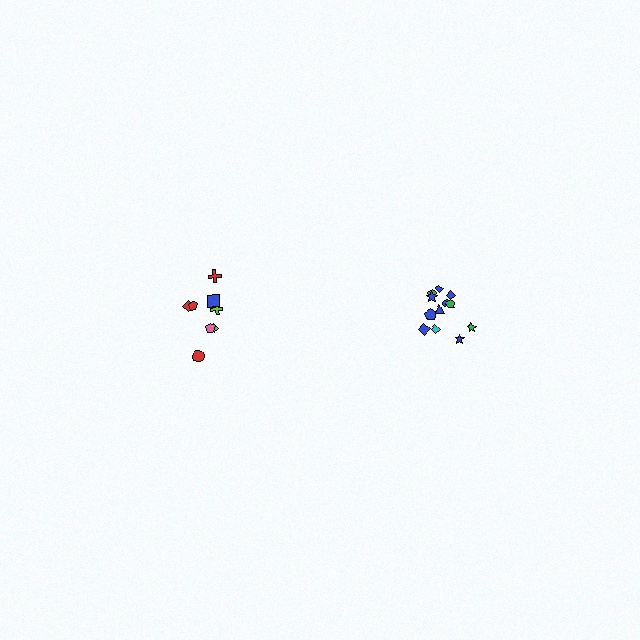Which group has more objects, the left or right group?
The right group.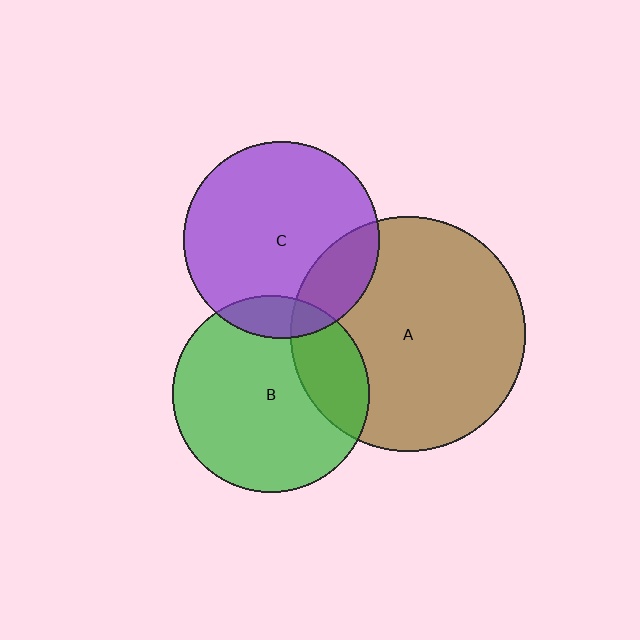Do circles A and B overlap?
Yes.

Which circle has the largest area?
Circle A (brown).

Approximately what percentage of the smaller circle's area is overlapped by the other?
Approximately 25%.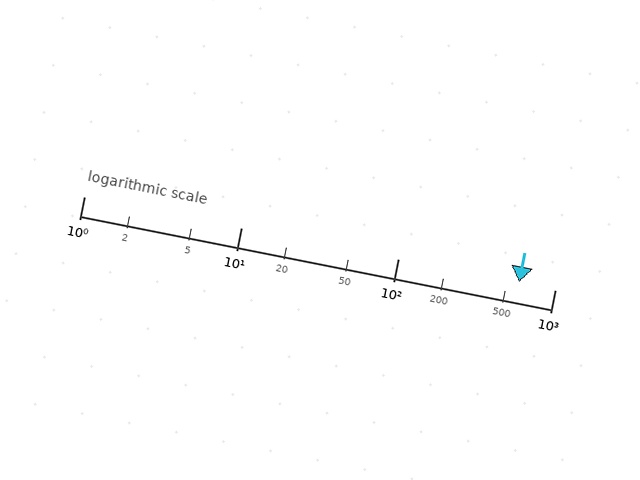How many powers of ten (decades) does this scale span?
The scale spans 3 decades, from 1 to 1000.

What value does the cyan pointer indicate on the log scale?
The pointer indicates approximately 590.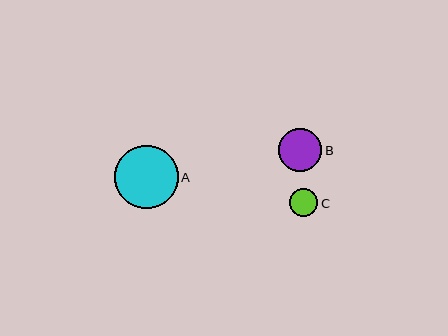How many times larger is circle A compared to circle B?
Circle A is approximately 1.5 times the size of circle B.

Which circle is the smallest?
Circle C is the smallest with a size of approximately 28 pixels.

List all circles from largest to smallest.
From largest to smallest: A, B, C.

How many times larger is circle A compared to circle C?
Circle A is approximately 2.2 times the size of circle C.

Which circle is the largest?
Circle A is the largest with a size of approximately 63 pixels.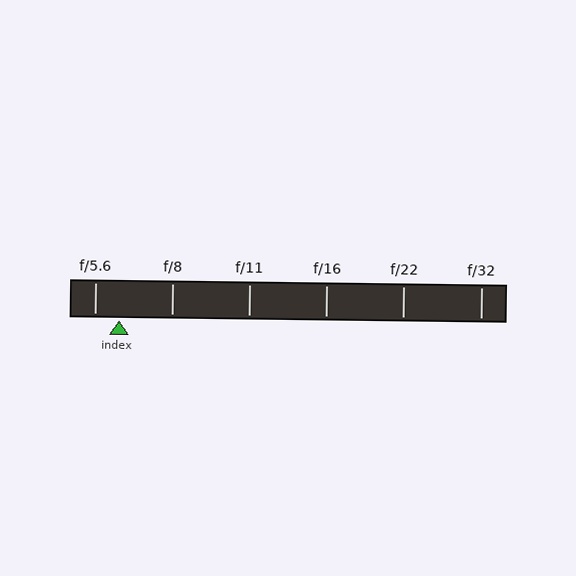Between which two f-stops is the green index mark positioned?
The index mark is between f/5.6 and f/8.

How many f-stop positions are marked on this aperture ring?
There are 6 f-stop positions marked.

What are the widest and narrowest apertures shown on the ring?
The widest aperture shown is f/5.6 and the narrowest is f/32.